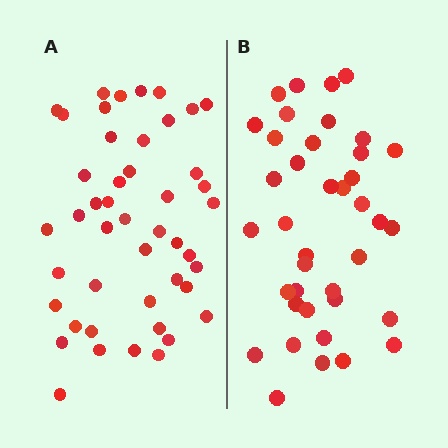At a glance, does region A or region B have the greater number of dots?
Region A (the left region) has more dots.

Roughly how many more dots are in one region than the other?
Region A has roughly 8 or so more dots than region B.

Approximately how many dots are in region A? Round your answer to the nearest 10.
About 50 dots. (The exact count is 46, which rounds to 50.)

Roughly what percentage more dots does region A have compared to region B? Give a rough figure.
About 20% more.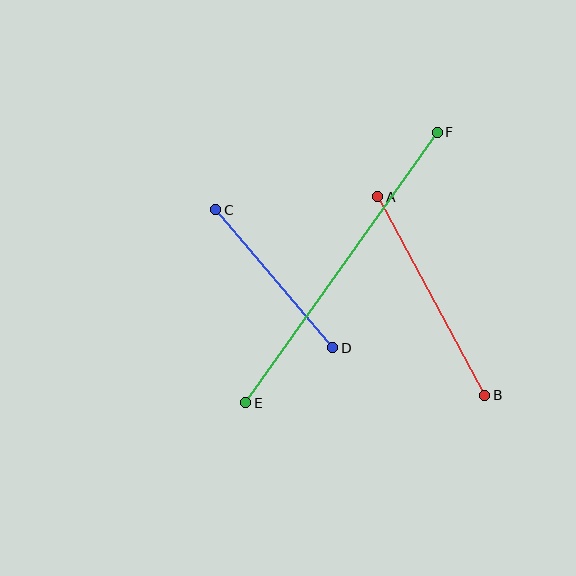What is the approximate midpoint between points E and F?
The midpoint is at approximately (342, 268) pixels.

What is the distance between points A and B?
The distance is approximately 225 pixels.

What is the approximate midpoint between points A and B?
The midpoint is at approximately (431, 296) pixels.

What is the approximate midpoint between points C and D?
The midpoint is at approximately (274, 279) pixels.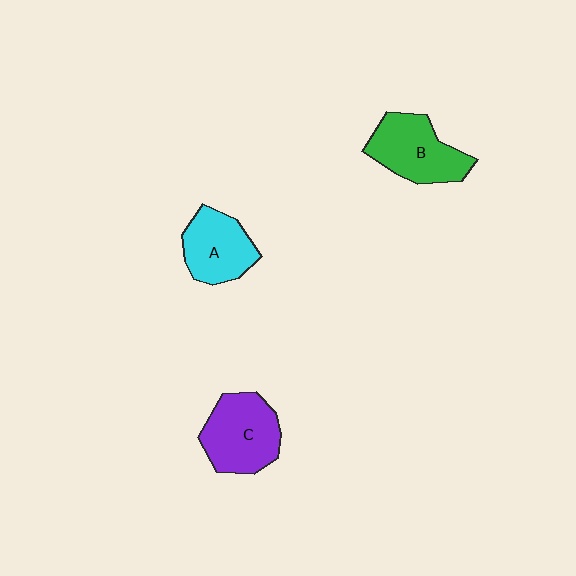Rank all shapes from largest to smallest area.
From largest to smallest: C (purple), B (green), A (cyan).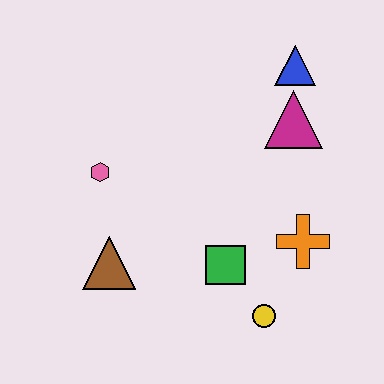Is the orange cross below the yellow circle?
No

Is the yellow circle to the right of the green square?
Yes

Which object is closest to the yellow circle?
The green square is closest to the yellow circle.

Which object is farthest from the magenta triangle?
The brown triangle is farthest from the magenta triangle.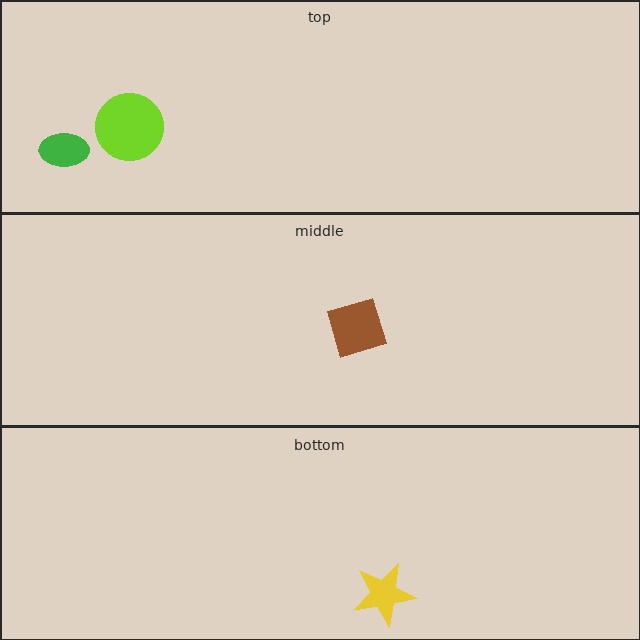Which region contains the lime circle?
The top region.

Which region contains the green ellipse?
The top region.